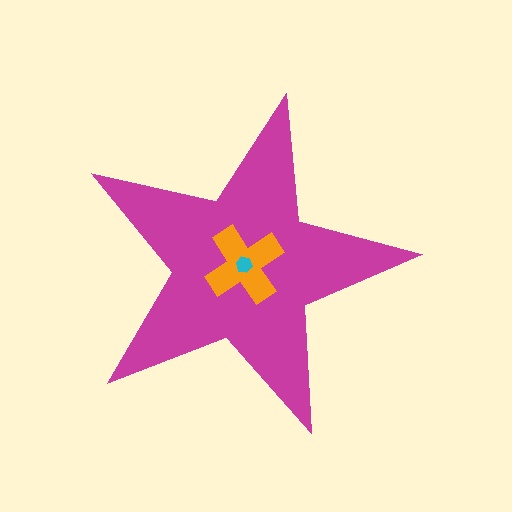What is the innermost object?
The cyan hexagon.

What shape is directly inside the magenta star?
The orange cross.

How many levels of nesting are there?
3.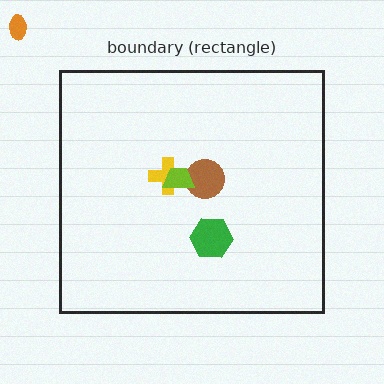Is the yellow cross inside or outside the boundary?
Inside.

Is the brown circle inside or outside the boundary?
Inside.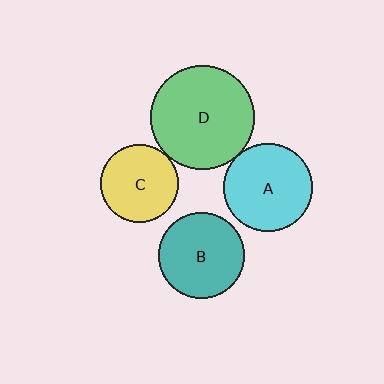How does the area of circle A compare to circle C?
Approximately 1.3 times.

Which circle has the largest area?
Circle D (green).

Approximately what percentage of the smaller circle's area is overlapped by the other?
Approximately 5%.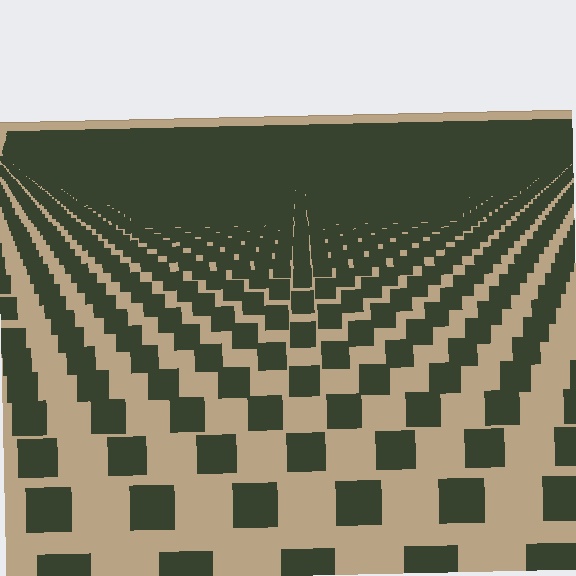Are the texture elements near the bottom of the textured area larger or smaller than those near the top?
Larger. Near the bottom, elements are closer to the viewer and appear at a bigger on-screen size.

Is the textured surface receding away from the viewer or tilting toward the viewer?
The surface is receding away from the viewer. Texture elements get smaller and denser toward the top.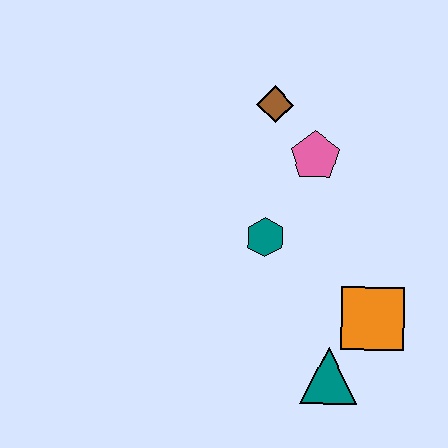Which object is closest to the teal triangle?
The orange square is closest to the teal triangle.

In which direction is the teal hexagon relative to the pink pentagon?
The teal hexagon is below the pink pentagon.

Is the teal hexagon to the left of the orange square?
Yes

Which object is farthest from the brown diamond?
The teal triangle is farthest from the brown diamond.